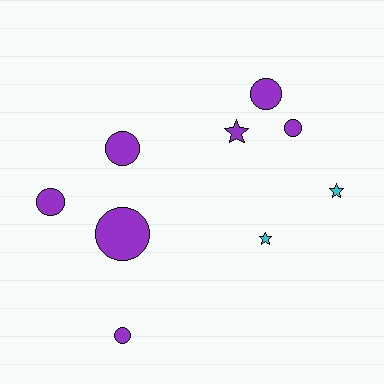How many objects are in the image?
There are 9 objects.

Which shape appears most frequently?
Circle, with 6 objects.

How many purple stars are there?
There is 1 purple star.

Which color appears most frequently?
Purple, with 7 objects.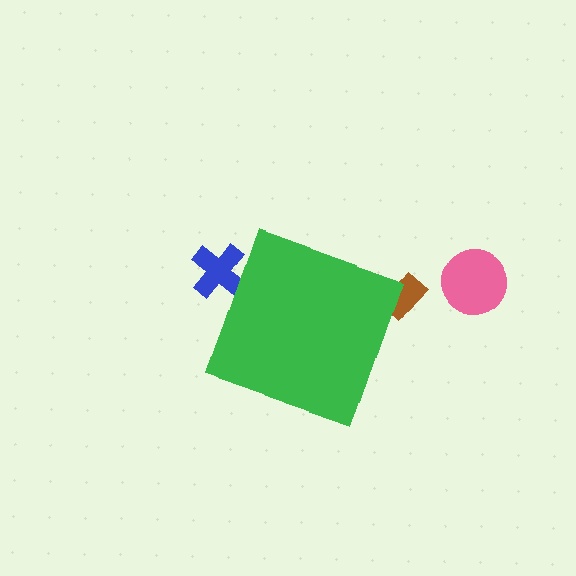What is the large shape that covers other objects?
A green diamond.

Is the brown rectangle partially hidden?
Yes, the brown rectangle is partially hidden behind the green diamond.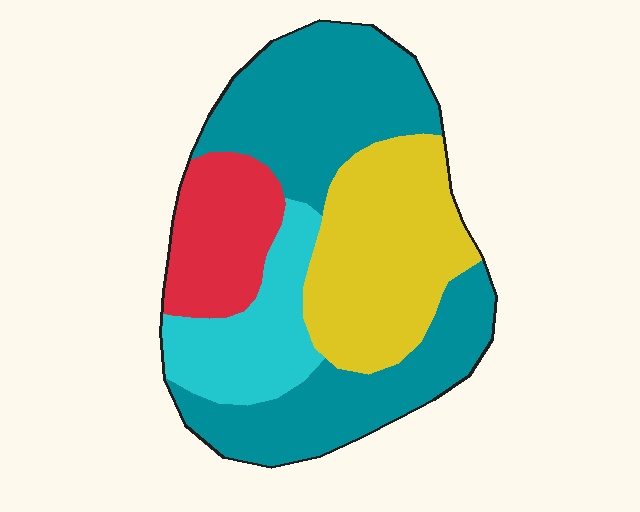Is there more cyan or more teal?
Teal.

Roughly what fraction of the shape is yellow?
Yellow covers roughly 25% of the shape.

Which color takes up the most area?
Teal, at roughly 45%.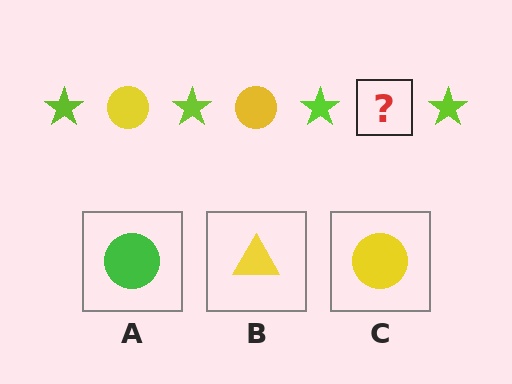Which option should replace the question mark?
Option C.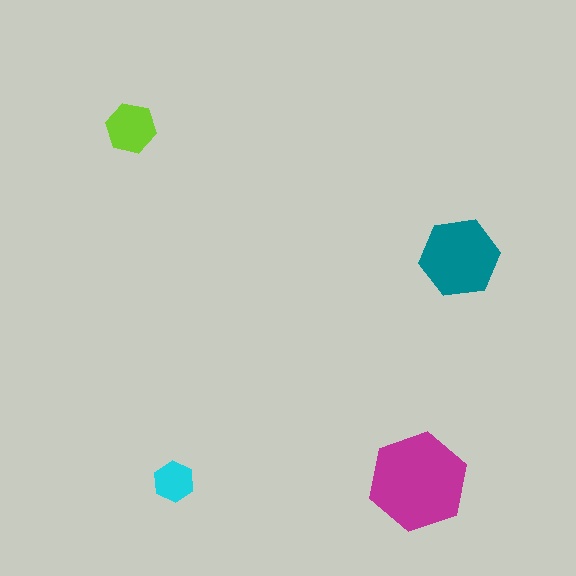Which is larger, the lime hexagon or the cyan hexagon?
The lime one.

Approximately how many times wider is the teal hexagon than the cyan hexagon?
About 2 times wider.